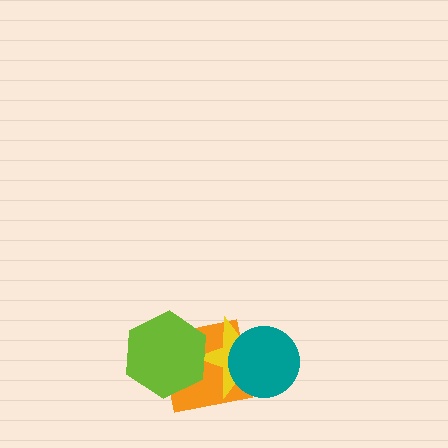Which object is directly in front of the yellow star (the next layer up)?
The teal circle is directly in front of the yellow star.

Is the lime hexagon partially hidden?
No, no other shape covers it.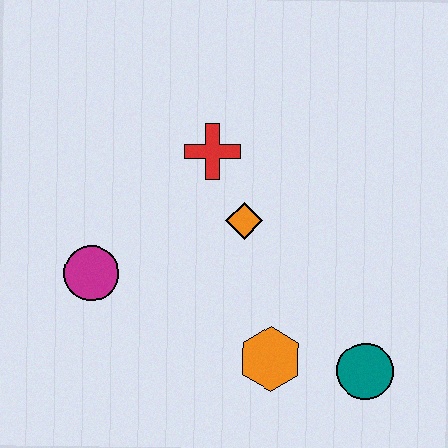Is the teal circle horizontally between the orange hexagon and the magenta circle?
No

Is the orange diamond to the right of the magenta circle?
Yes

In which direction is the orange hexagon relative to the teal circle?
The orange hexagon is to the left of the teal circle.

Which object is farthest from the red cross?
The teal circle is farthest from the red cross.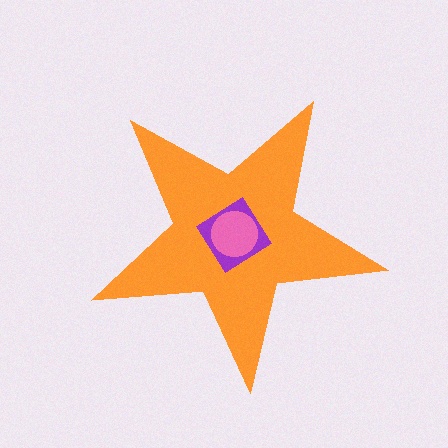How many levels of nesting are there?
3.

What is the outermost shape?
The orange star.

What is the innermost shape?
The pink circle.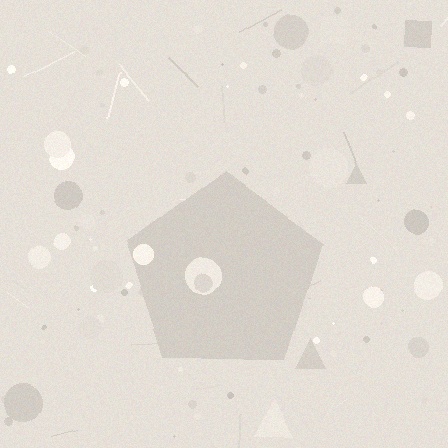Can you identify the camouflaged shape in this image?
The camouflaged shape is a pentagon.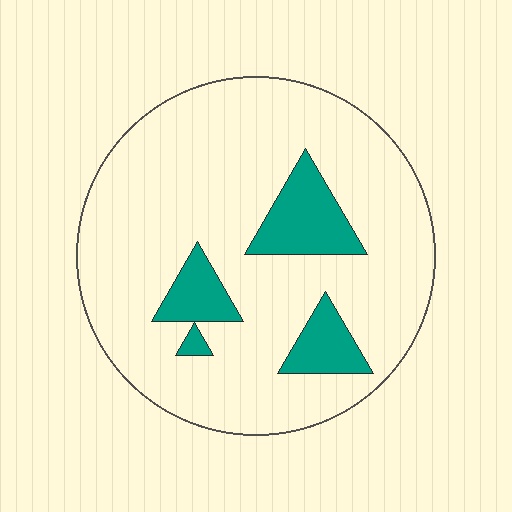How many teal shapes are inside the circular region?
4.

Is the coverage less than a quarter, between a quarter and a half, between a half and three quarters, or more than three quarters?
Less than a quarter.